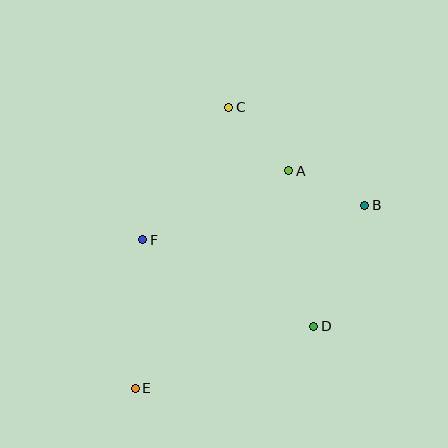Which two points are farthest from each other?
Points C and E are farthest from each other.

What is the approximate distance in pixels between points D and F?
The distance between D and F is approximately 192 pixels.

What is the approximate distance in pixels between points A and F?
The distance between A and F is approximately 161 pixels.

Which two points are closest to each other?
Points A and B are closest to each other.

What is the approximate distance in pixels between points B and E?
The distance between B and E is approximately 294 pixels.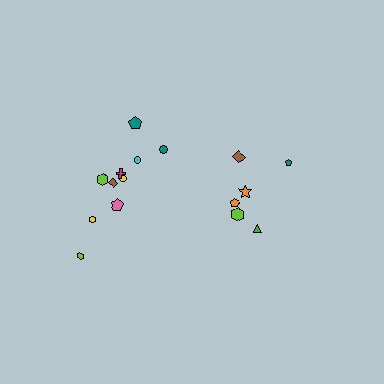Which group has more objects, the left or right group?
The left group.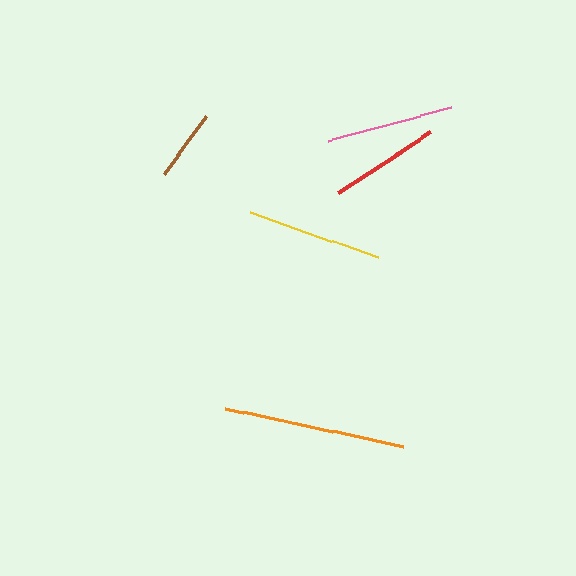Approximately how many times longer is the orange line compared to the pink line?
The orange line is approximately 1.4 times the length of the pink line.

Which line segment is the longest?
The orange line is the longest at approximately 182 pixels.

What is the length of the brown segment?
The brown segment is approximately 73 pixels long.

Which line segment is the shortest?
The brown line is the shortest at approximately 73 pixels.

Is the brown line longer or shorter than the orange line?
The orange line is longer than the brown line.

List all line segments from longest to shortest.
From longest to shortest: orange, yellow, pink, red, brown.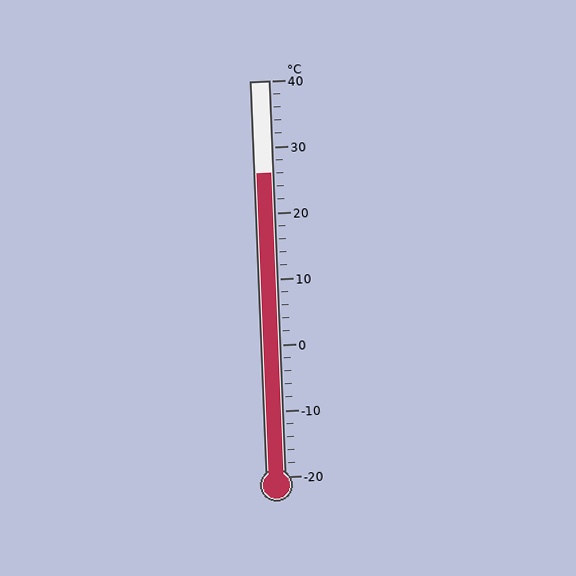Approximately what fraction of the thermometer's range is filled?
The thermometer is filled to approximately 75% of its range.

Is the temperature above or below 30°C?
The temperature is below 30°C.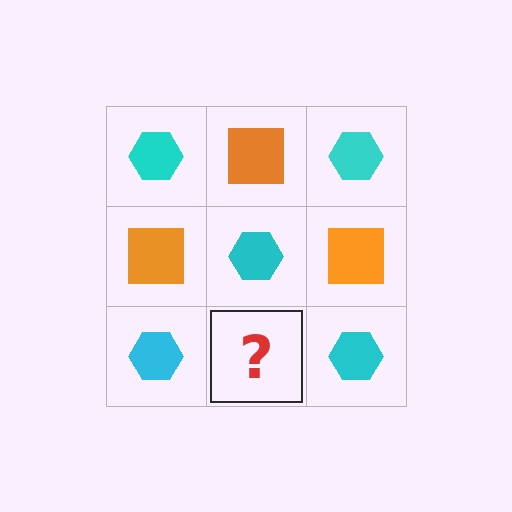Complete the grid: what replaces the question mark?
The question mark should be replaced with an orange square.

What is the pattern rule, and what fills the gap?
The rule is that it alternates cyan hexagon and orange square in a checkerboard pattern. The gap should be filled with an orange square.